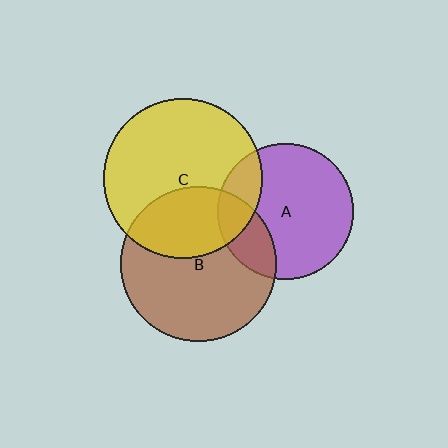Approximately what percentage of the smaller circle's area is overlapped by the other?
Approximately 35%.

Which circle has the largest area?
Circle C (yellow).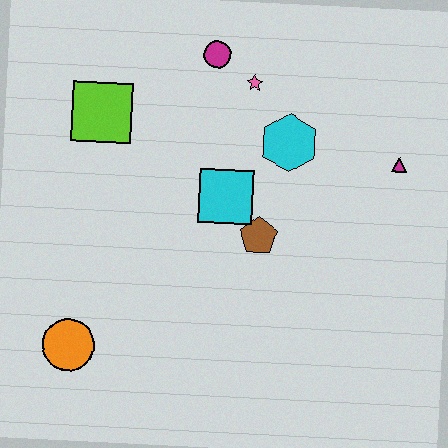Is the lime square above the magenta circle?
No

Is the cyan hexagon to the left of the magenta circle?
No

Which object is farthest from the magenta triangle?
The orange circle is farthest from the magenta triangle.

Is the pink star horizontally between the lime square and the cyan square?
No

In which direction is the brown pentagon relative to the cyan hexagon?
The brown pentagon is below the cyan hexagon.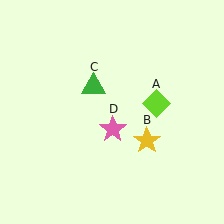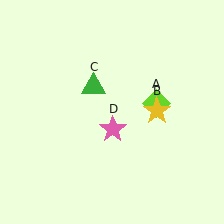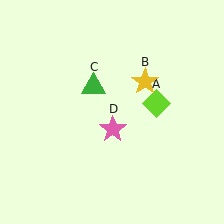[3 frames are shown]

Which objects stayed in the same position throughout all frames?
Lime diamond (object A) and green triangle (object C) and pink star (object D) remained stationary.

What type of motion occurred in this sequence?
The yellow star (object B) rotated counterclockwise around the center of the scene.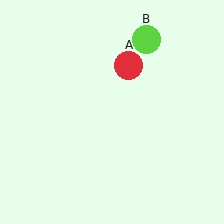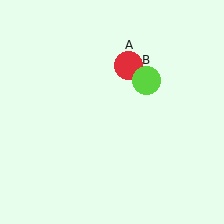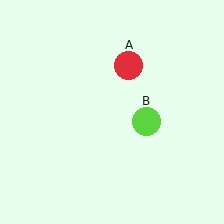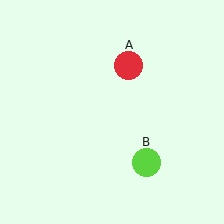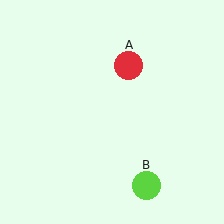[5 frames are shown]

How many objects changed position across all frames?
1 object changed position: lime circle (object B).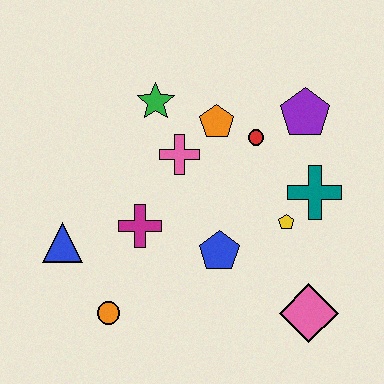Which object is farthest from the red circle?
The orange circle is farthest from the red circle.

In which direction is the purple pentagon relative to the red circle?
The purple pentagon is to the right of the red circle.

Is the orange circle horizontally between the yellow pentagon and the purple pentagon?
No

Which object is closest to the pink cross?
The orange pentagon is closest to the pink cross.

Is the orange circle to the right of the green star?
No